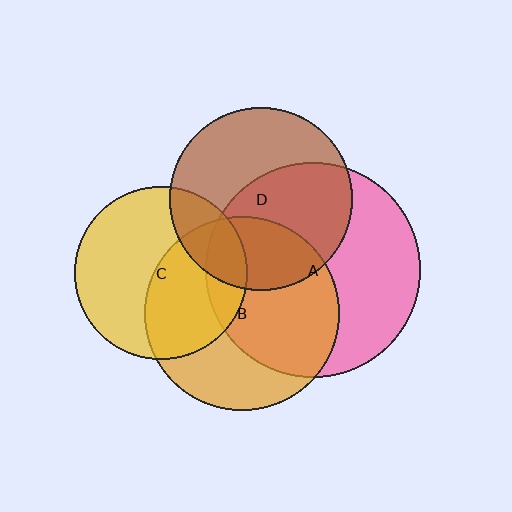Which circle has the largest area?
Circle A (pink).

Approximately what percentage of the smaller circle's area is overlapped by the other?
Approximately 15%.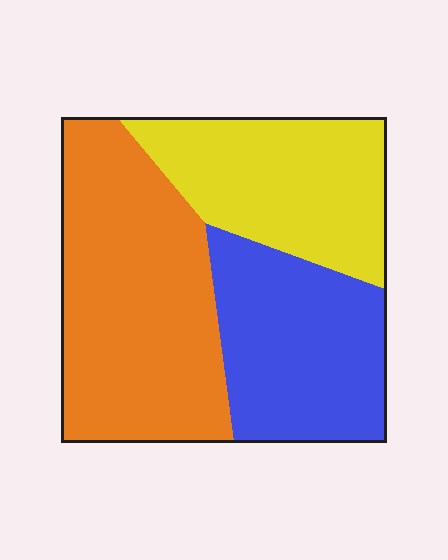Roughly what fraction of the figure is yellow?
Yellow covers 28% of the figure.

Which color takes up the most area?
Orange, at roughly 45%.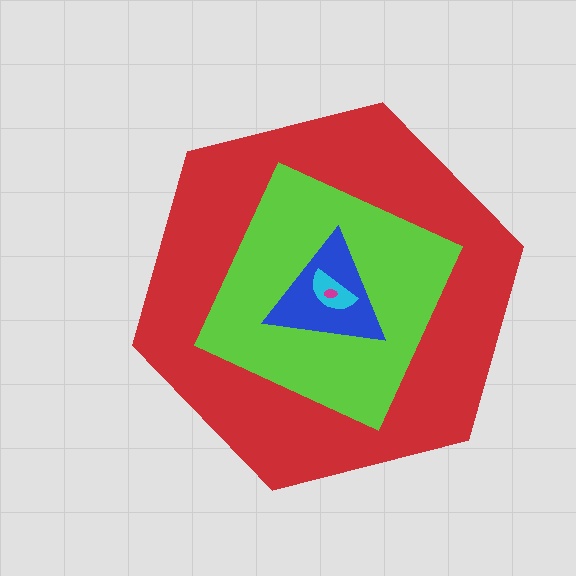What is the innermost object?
The magenta ellipse.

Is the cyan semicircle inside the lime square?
Yes.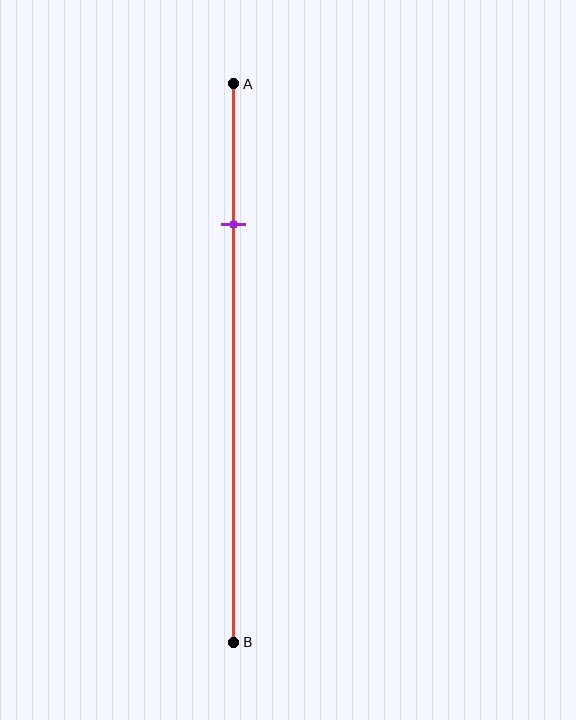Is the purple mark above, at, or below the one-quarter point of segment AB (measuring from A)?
The purple mark is approximately at the one-quarter point of segment AB.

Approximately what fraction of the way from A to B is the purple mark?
The purple mark is approximately 25% of the way from A to B.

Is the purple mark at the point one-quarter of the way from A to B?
Yes, the mark is approximately at the one-quarter point.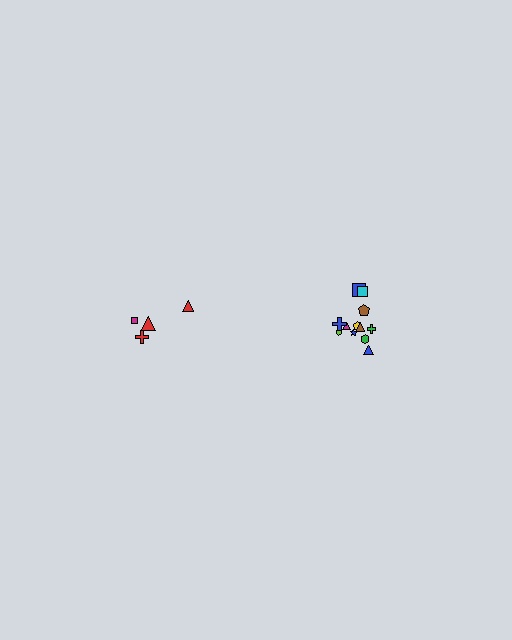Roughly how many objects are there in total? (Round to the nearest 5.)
Roughly 15 objects in total.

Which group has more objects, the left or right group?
The right group.